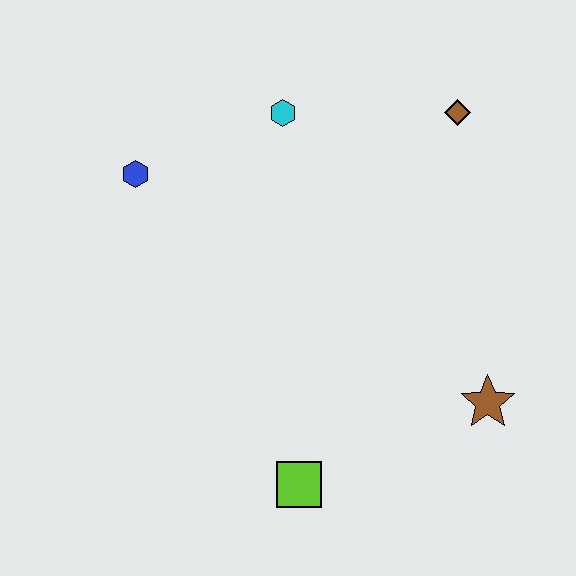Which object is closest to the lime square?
The brown star is closest to the lime square.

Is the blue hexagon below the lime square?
No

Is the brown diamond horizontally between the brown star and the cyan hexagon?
Yes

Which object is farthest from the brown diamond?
The lime square is farthest from the brown diamond.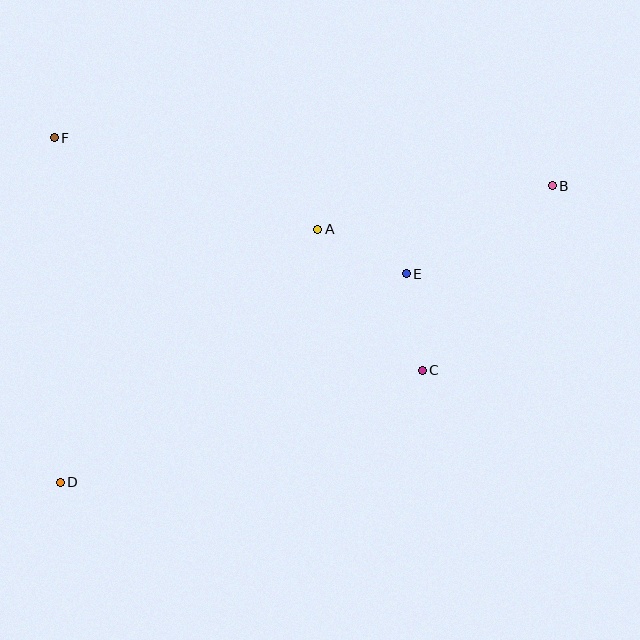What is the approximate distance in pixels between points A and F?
The distance between A and F is approximately 279 pixels.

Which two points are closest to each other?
Points C and E are closest to each other.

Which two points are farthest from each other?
Points B and D are farthest from each other.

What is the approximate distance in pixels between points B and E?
The distance between B and E is approximately 171 pixels.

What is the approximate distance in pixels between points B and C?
The distance between B and C is approximately 226 pixels.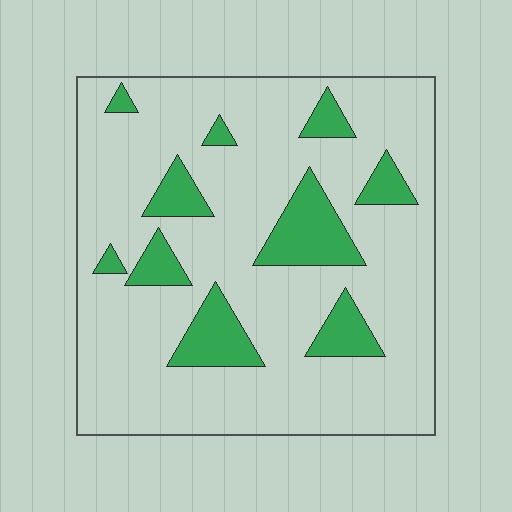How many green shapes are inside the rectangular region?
10.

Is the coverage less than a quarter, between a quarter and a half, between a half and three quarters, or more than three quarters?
Less than a quarter.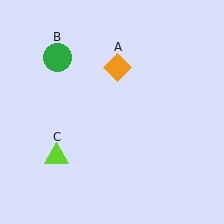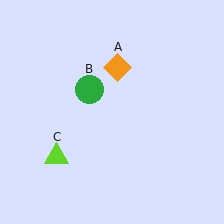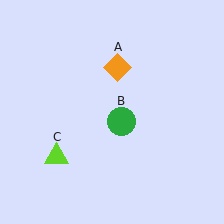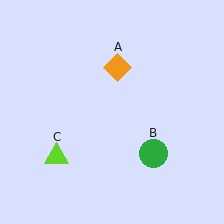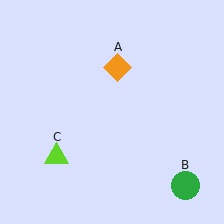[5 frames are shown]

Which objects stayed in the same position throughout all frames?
Orange diamond (object A) and lime triangle (object C) remained stationary.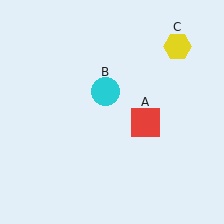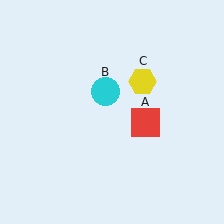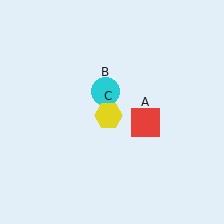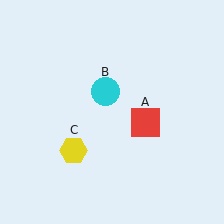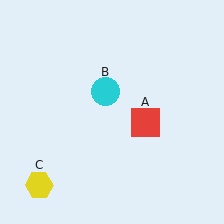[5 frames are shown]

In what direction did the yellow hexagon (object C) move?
The yellow hexagon (object C) moved down and to the left.